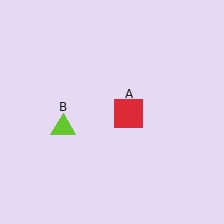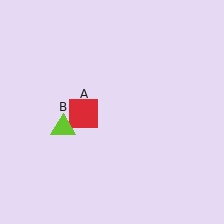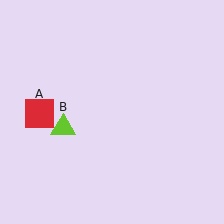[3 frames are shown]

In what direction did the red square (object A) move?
The red square (object A) moved left.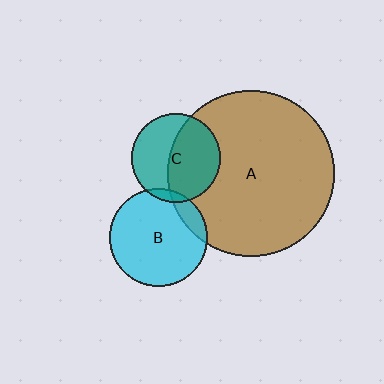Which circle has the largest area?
Circle A (brown).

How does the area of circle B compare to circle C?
Approximately 1.2 times.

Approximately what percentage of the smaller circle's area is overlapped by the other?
Approximately 10%.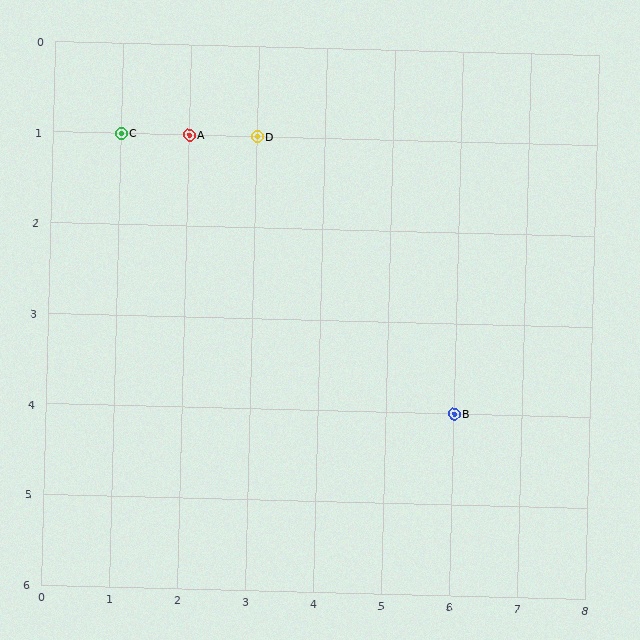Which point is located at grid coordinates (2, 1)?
Point A is at (2, 1).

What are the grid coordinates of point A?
Point A is at grid coordinates (2, 1).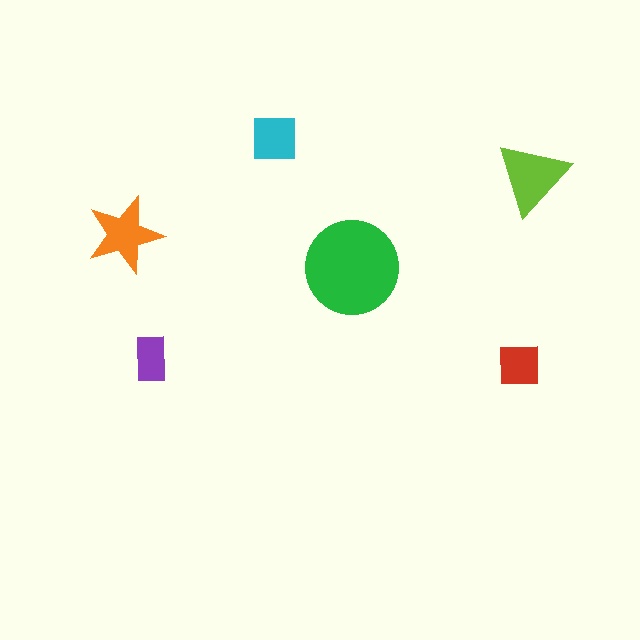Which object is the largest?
The green circle.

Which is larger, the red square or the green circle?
The green circle.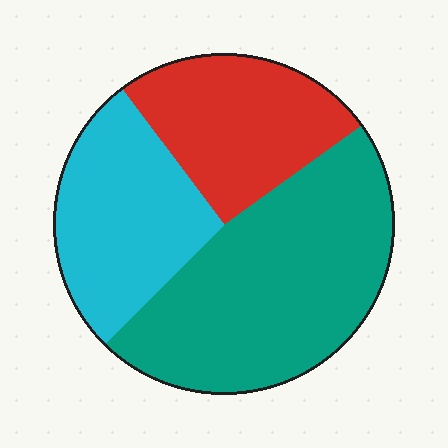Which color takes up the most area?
Teal, at roughly 45%.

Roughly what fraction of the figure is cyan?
Cyan covers roughly 25% of the figure.